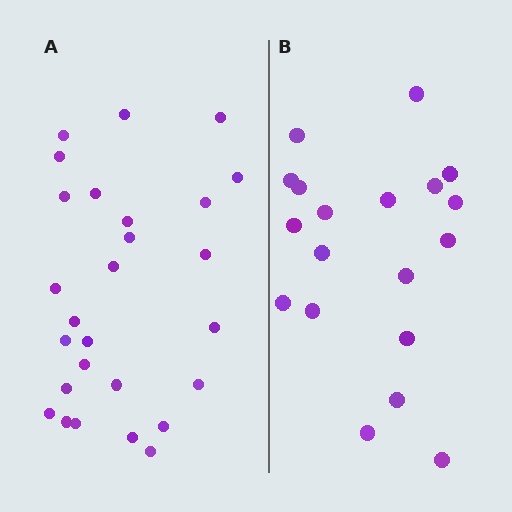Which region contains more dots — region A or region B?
Region A (the left region) has more dots.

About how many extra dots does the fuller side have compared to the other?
Region A has roughly 8 or so more dots than region B.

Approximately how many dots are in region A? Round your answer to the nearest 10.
About 30 dots. (The exact count is 27, which rounds to 30.)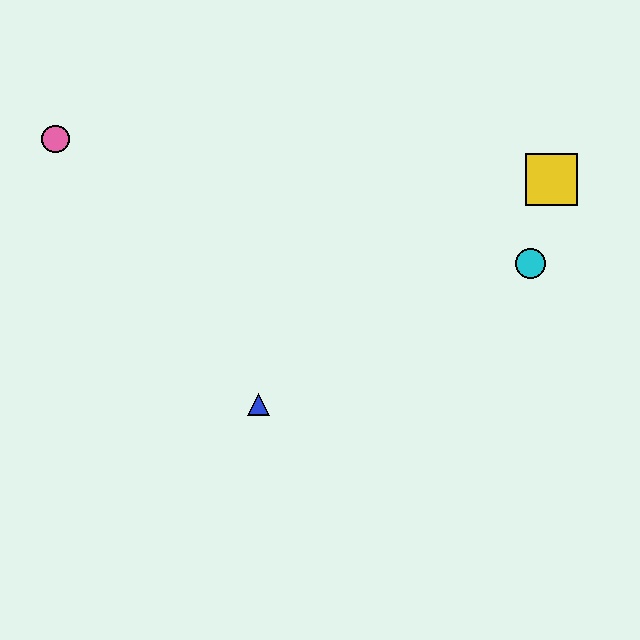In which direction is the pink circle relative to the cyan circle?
The pink circle is to the left of the cyan circle.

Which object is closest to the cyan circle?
The yellow square is closest to the cyan circle.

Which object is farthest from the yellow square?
The pink circle is farthest from the yellow square.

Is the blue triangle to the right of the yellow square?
No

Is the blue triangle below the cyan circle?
Yes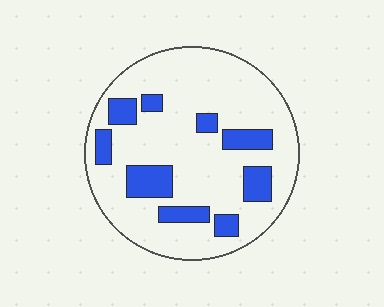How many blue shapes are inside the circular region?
9.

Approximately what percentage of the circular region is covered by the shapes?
Approximately 20%.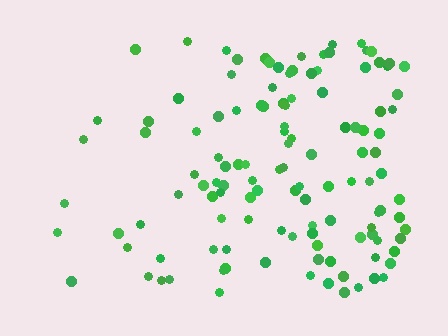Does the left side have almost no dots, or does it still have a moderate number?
Still a moderate number, just noticeably fewer than the right.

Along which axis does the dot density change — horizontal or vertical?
Horizontal.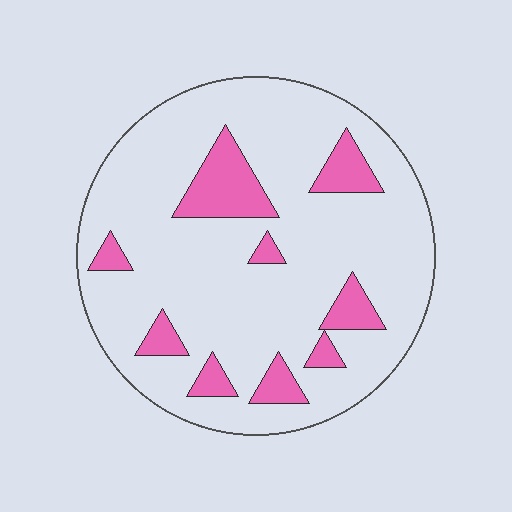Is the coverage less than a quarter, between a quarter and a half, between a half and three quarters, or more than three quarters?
Less than a quarter.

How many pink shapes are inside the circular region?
9.